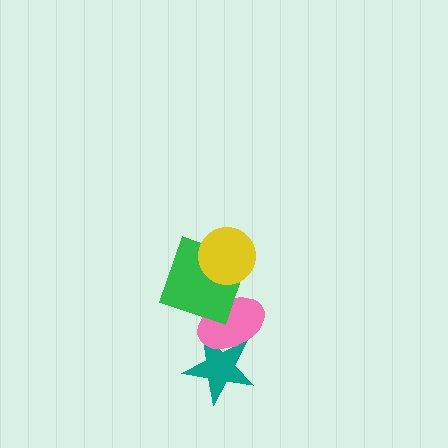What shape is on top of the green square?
The yellow circle is on top of the green square.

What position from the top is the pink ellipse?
The pink ellipse is 3rd from the top.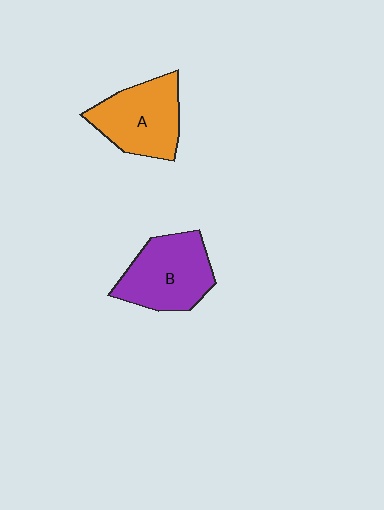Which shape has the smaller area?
Shape A (orange).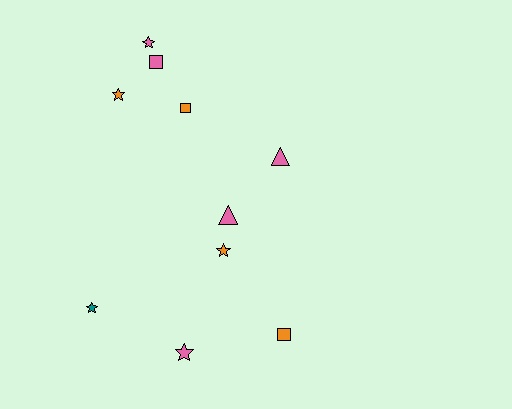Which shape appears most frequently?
Star, with 5 objects.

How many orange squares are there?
There are 2 orange squares.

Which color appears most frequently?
Pink, with 5 objects.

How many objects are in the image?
There are 10 objects.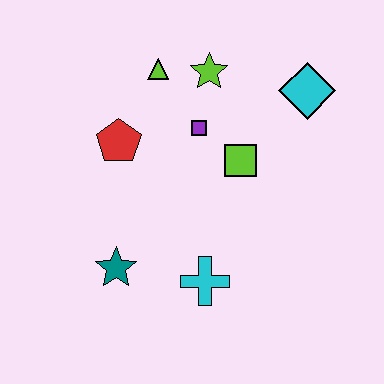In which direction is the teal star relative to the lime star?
The teal star is below the lime star.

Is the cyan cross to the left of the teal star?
No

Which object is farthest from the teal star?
The cyan diamond is farthest from the teal star.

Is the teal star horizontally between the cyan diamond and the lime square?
No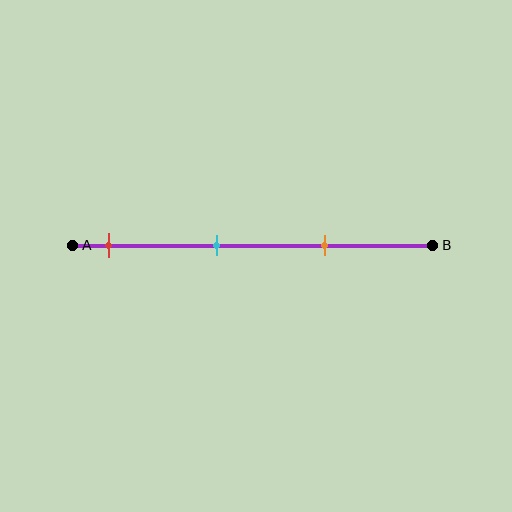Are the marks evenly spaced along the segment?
Yes, the marks are approximately evenly spaced.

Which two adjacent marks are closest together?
The cyan and orange marks are the closest adjacent pair.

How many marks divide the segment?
There are 3 marks dividing the segment.